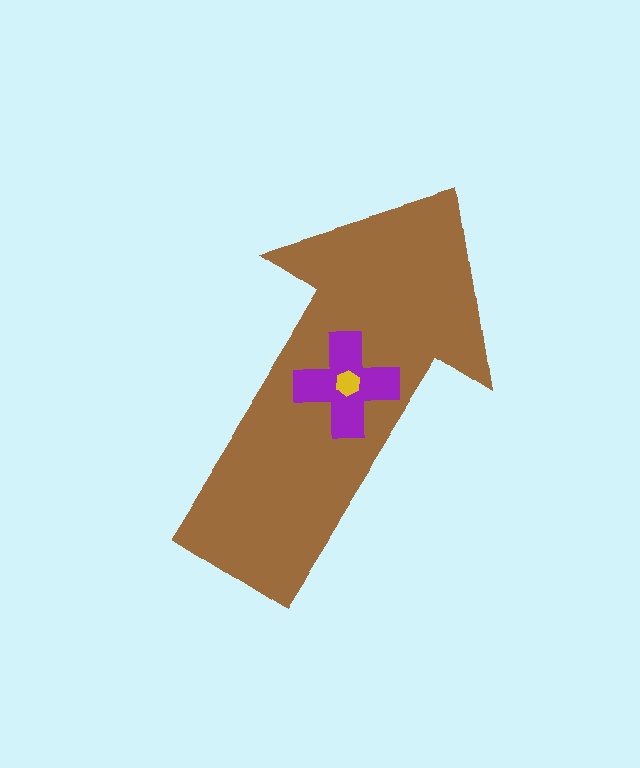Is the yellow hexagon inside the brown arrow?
Yes.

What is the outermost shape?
The brown arrow.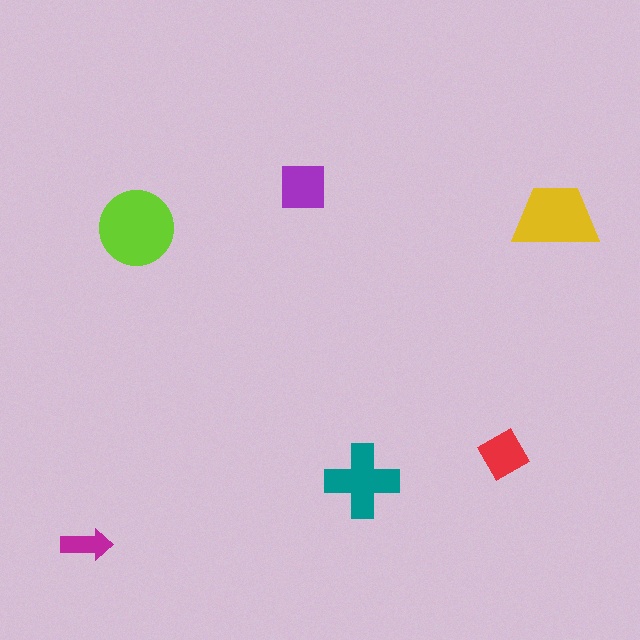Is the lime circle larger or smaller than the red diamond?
Larger.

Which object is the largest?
The lime circle.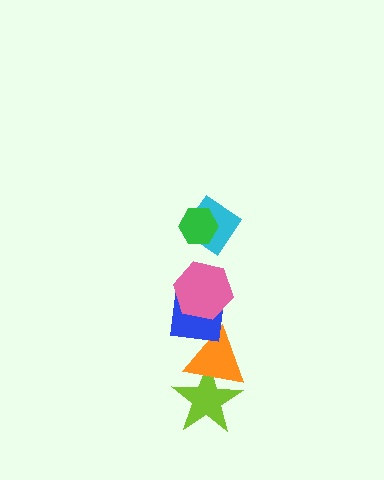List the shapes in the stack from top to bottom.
From top to bottom: the green hexagon, the cyan diamond, the pink hexagon, the blue square, the orange triangle, the lime star.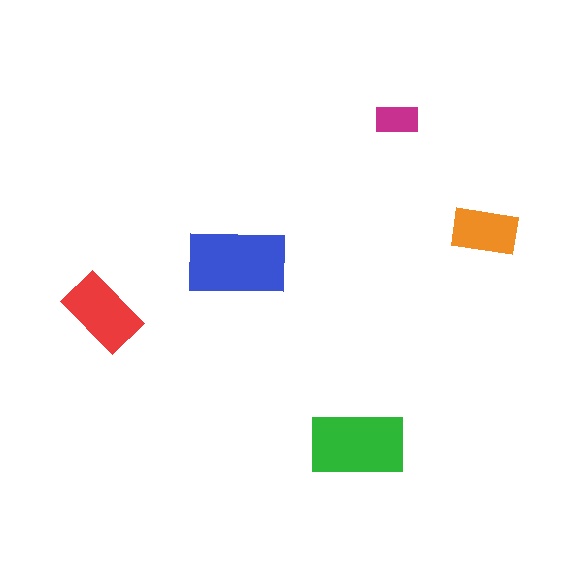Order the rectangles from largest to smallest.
the blue one, the green one, the red one, the orange one, the magenta one.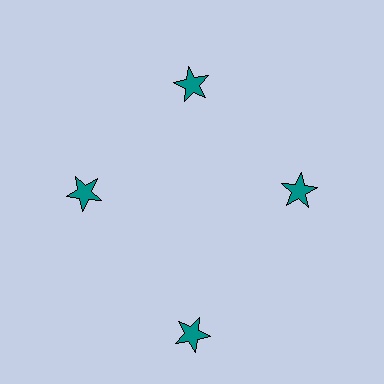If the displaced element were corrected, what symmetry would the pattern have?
It would have 4-fold rotational symmetry — the pattern would map onto itself every 90 degrees.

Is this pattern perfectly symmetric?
No. The 4 teal stars are arranged in a ring, but one element near the 6 o'clock position is pushed outward from the center, breaking the 4-fold rotational symmetry.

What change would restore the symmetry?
The symmetry would be restored by moving it inward, back onto the ring so that all 4 stars sit at equal angles and equal distance from the center.